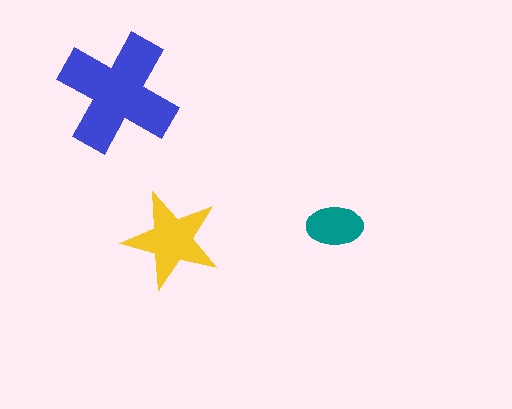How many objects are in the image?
There are 3 objects in the image.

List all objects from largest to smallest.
The blue cross, the yellow star, the teal ellipse.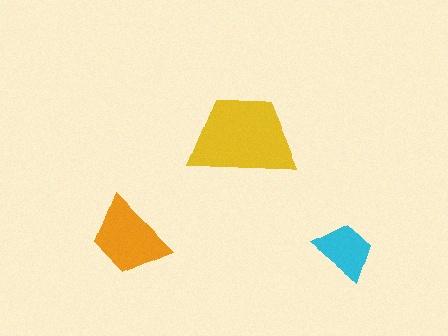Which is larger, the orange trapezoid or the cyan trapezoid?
The orange one.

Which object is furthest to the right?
The cyan trapezoid is rightmost.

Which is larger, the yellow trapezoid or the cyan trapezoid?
The yellow one.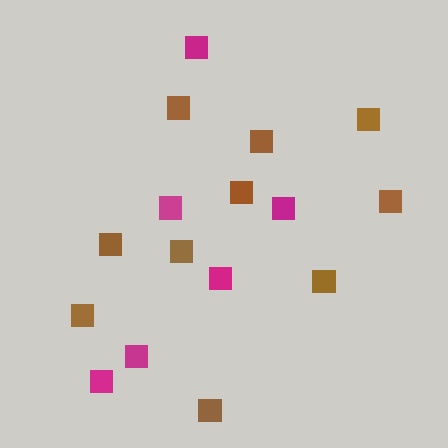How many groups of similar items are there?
There are 2 groups: one group of magenta squares (6) and one group of brown squares (10).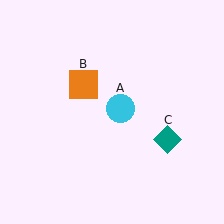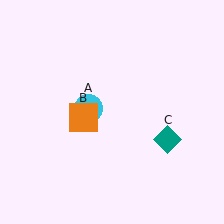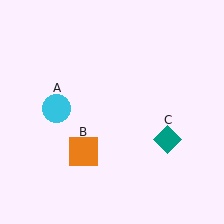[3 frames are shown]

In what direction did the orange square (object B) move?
The orange square (object B) moved down.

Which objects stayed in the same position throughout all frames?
Teal diamond (object C) remained stationary.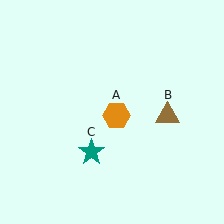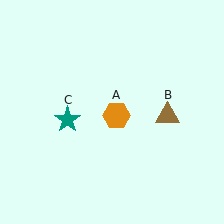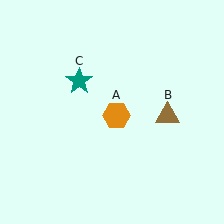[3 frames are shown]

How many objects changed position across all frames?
1 object changed position: teal star (object C).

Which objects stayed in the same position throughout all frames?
Orange hexagon (object A) and brown triangle (object B) remained stationary.